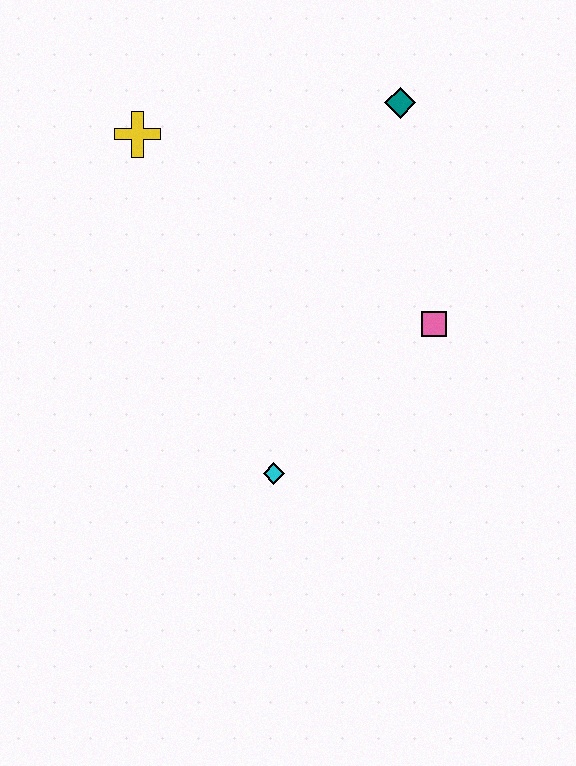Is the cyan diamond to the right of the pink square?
No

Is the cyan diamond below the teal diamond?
Yes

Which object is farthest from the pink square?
The yellow cross is farthest from the pink square.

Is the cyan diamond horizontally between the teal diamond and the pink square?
No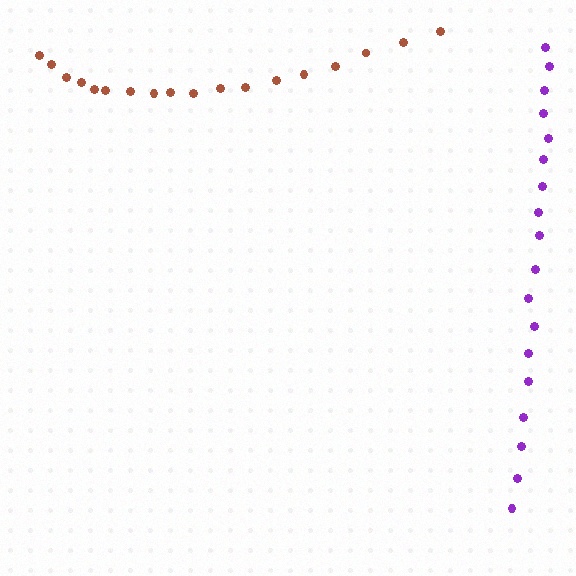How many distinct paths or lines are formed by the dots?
There are 2 distinct paths.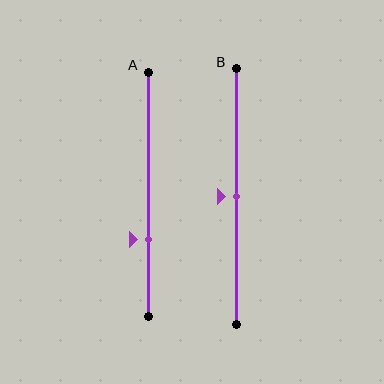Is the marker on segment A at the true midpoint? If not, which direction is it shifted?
No, the marker on segment A is shifted downward by about 18% of the segment length.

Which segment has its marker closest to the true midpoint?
Segment B has its marker closest to the true midpoint.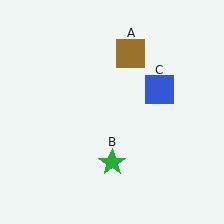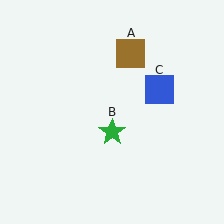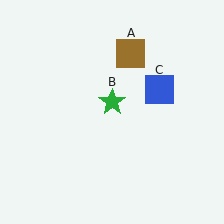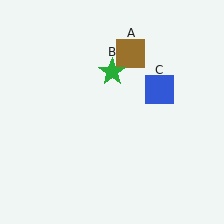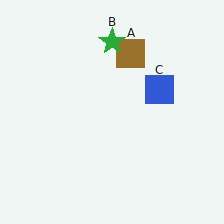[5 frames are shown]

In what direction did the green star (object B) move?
The green star (object B) moved up.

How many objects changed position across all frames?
1 object changed position: green star (object B).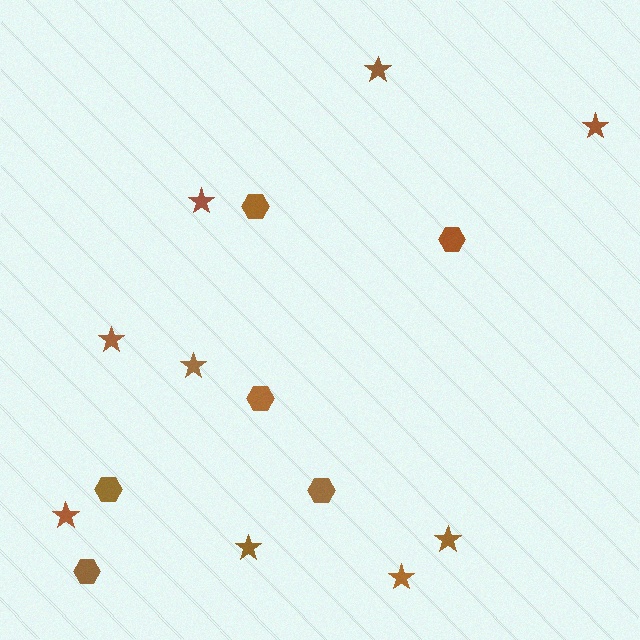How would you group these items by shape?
There are 2 groups: one group of hexagons (6) and one group of stars (9).